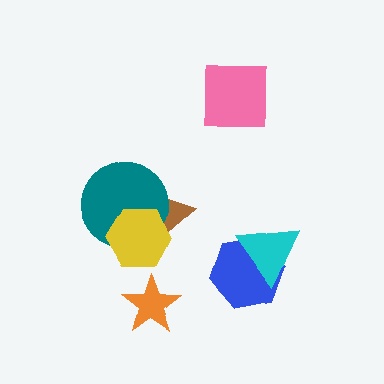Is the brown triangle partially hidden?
Yes, it is partially covered by another shape.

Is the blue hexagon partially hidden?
Yes, it is partially covered by another shape.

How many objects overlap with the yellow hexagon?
2 objects overlap with the yellow hexagon.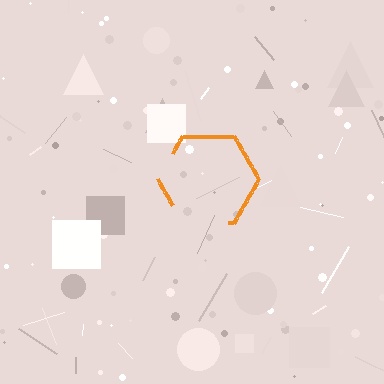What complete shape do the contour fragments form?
The contour fragments form a hexagon.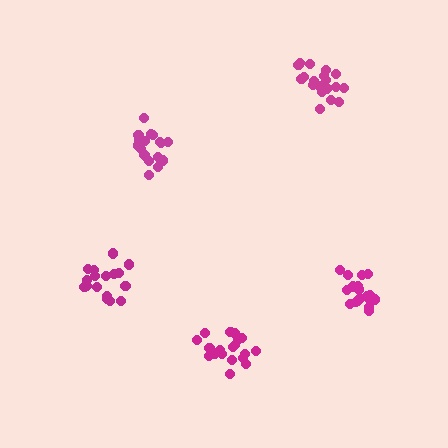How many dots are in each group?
Group 1: 20 dots, Group 2: 18 dots, Group 3: 21 dots, Group 4: 20 dots, Group 5: 17 dots (96 total).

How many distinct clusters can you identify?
There are 5 distinct clusters.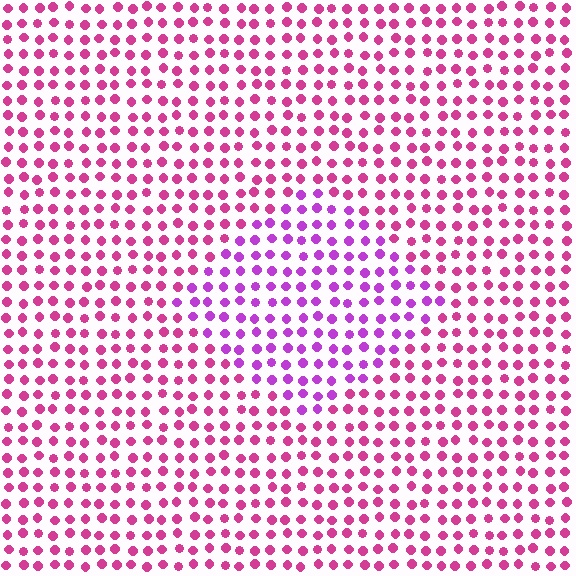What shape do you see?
I see a diamond.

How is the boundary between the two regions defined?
The boundary is defined purely by a slight shift in hue (about 34 degrees). Spacing, size, and orientation are identical on both sides.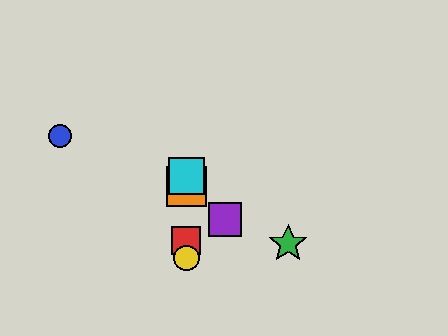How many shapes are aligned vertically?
4 shapes (the red square, the yellow circle, the orange square, the cyan square) are aligned vertically.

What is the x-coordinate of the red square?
The red square is at x≈186.